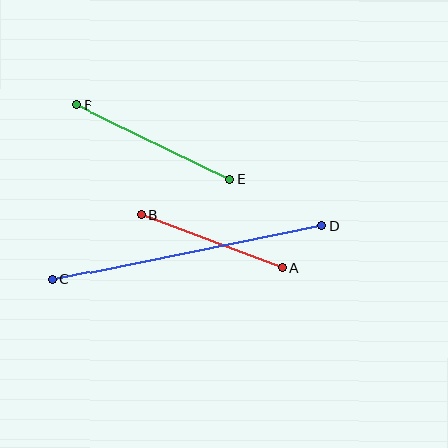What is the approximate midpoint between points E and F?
The midpoint is at approximately (153, 142) pixels.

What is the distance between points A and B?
The distance is approximately 151 pixels.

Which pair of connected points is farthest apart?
Points C and D are farthest apart.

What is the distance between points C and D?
The distance is approximately 275 pixels.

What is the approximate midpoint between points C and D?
The midpoint is at approximately (187, 253) pixels.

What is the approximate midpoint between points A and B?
The midpoint is at approximately (212, 241) pixels.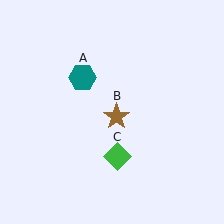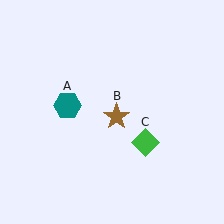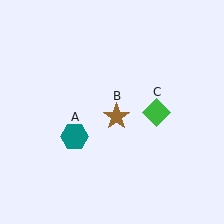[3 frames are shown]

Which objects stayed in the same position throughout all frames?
Brown star (object B) remained stationary.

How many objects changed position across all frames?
2 objects changed position: teal hexagon (object A), green diamond (object C).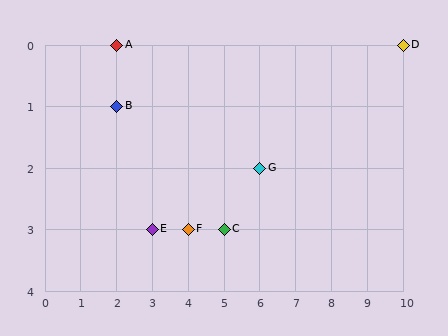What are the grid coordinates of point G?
Point G is at grid coordinates (6, 2).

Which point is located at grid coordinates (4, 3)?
Point F is at (4, 3).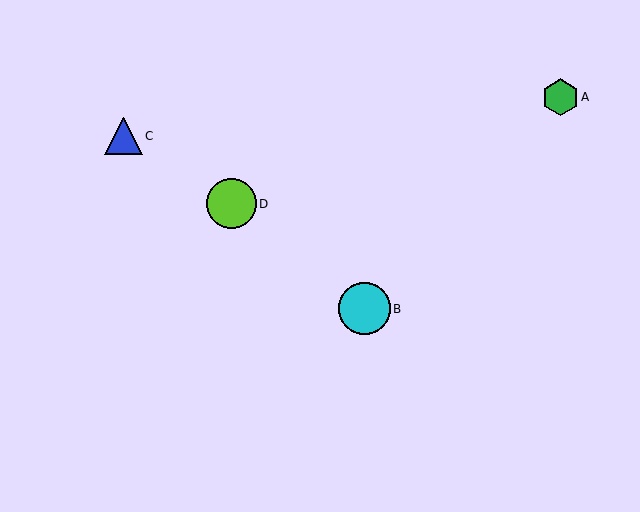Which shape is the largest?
The cyan circle (labeled B) is the largest.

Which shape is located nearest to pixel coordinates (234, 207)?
The lime circle (labeled D) at (231, 204) is nearest to that location.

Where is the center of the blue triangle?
The center of the blue triangle is at (124, 136).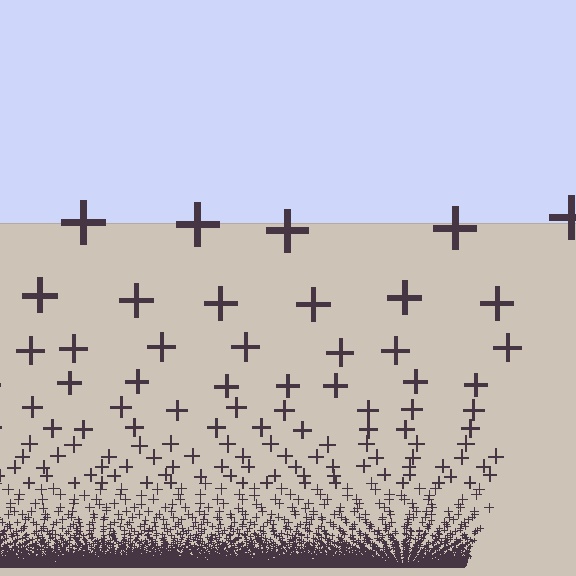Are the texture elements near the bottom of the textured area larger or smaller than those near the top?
Smaller. The gradient is inverted — elements near the bottom are smaller and denser.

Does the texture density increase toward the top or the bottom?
Density increases toward the bottom.